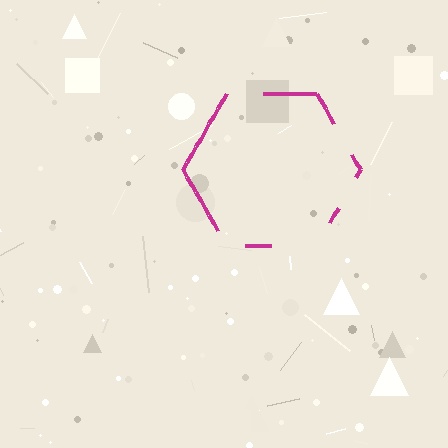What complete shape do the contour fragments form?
The contour fragments form a hexagon.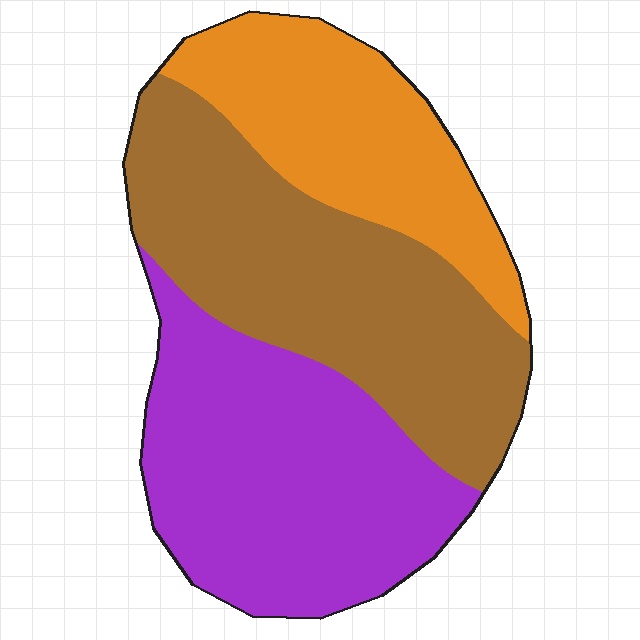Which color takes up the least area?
Orange, at roughly 25%.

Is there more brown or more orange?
Brown.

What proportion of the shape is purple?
Purple covers about 35% of the shape.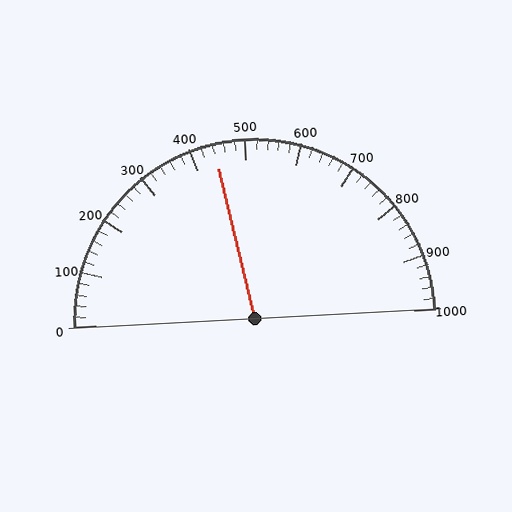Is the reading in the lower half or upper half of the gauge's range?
The reading is in the lower half of the range (0 to 1000).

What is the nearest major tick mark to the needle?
The nearest major tick mark is 400.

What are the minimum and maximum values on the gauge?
The gauge ranges from 0 to 1000.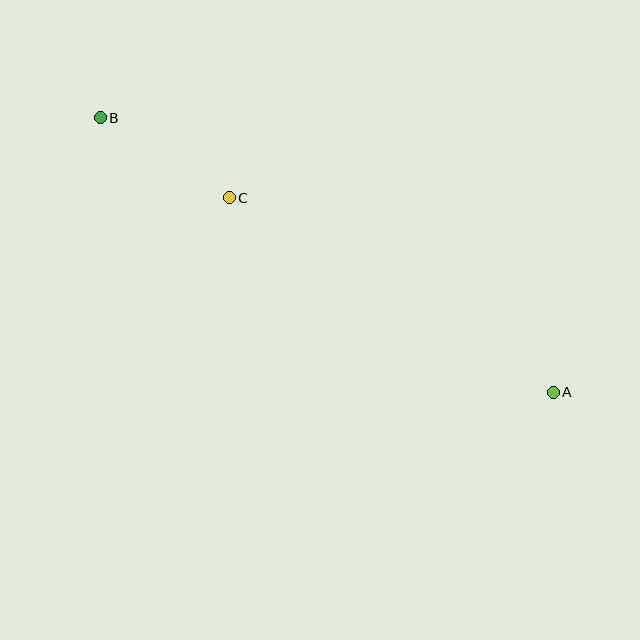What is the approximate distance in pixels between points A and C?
The distance between A and C is approximately 378 pixels.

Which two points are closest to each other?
Points B and C are closest to each other.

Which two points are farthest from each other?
Points A and B are farthest from each other.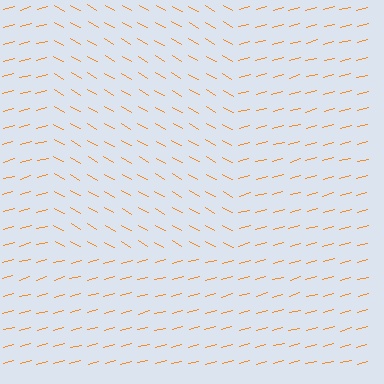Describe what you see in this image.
The image is filled with small orange line segments. A rectangle region in the image has lines oriented differently from the surrounding lines, creating a visible texture boundary.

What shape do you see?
I see a rectangle.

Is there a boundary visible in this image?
Yes, there is a texture boundary formed by a change in line orientation.